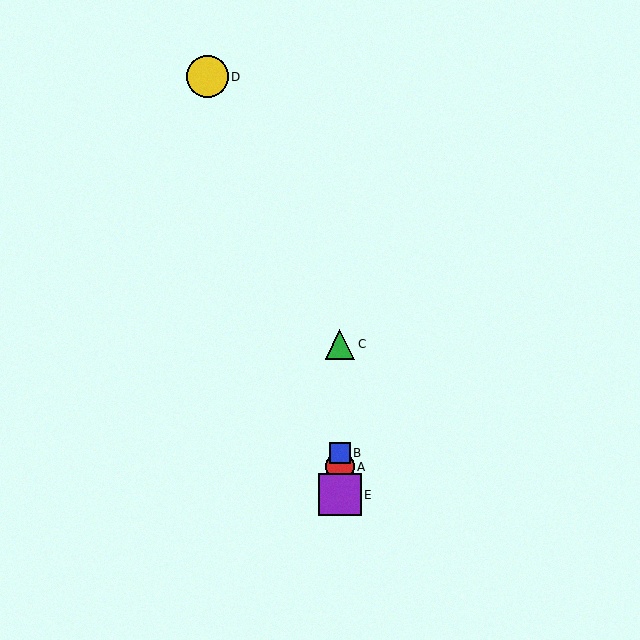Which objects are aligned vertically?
Objects A, B, C, E are aligned vertically.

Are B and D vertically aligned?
No, B is at x≈340 and D is at x≈207.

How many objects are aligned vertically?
4 objects (A, B, C, E) are aligned vertically.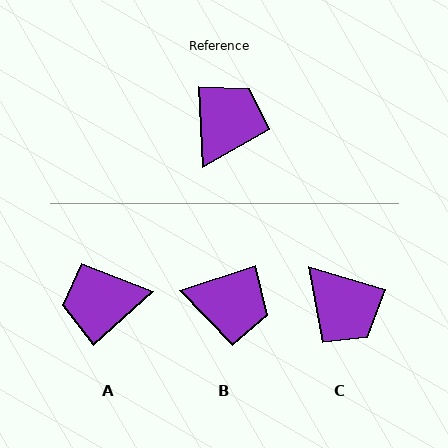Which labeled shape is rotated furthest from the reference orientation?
A, about 130 degrees away.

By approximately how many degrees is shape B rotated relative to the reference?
Approximately 75 degrees clockwise.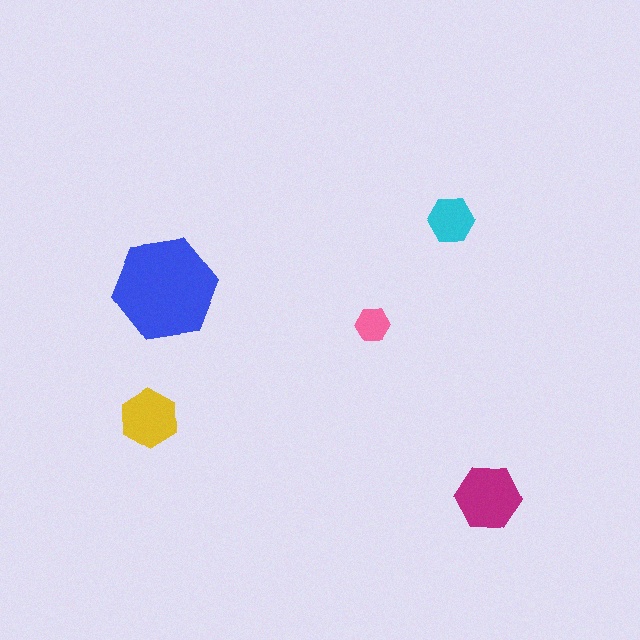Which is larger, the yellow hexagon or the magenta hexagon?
The magenta one.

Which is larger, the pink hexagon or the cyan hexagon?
The cyan one.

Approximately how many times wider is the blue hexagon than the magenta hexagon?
About 1.5 times wider.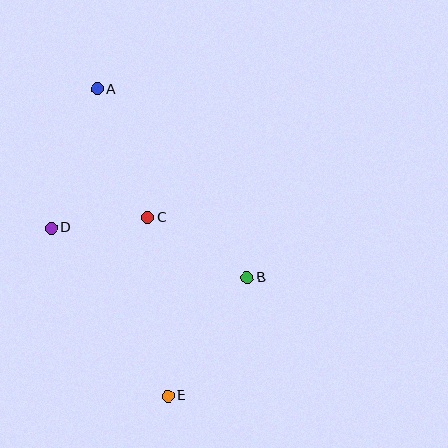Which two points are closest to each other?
Points C and D are closest to each other.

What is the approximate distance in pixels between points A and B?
The distance between A and B is approximately 240 pixels.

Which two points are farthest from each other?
Points A and E are farthest from each other.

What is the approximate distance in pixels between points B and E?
The distance between B and E is approximately 142 pixels.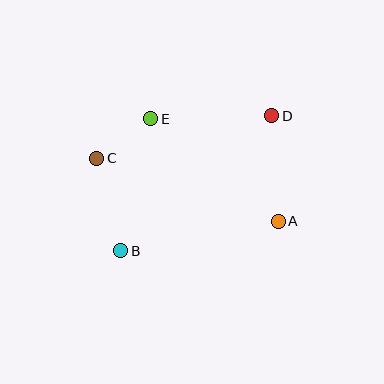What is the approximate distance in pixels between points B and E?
The distance between B and E is approximately 135 pixels.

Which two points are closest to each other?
Points C and E are closest to each other.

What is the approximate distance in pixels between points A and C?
The distance between A and C is approximately 192 pixels.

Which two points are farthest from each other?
Points B and D are farthest from each other.